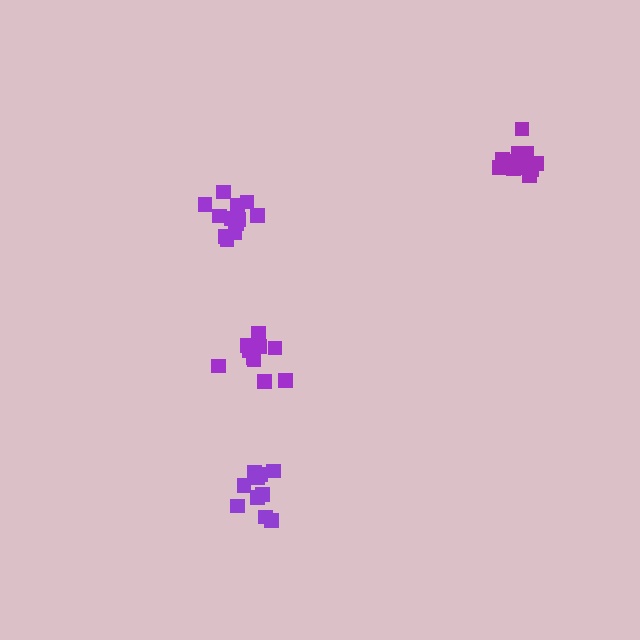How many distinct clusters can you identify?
There are 4 distinct clusters.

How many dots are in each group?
Group 1: 11 dots, Group 2: 12 dots, Group 3: 13 dots, Group 4: 10 dots (46 total).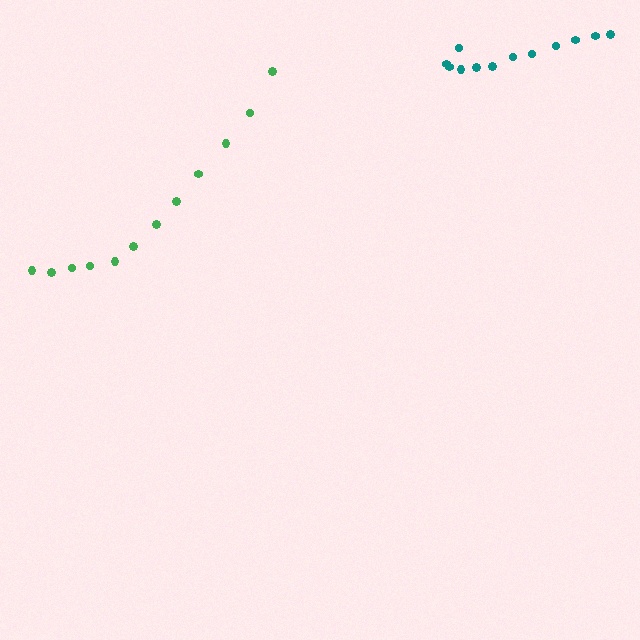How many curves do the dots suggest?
There are 2 distinct paths.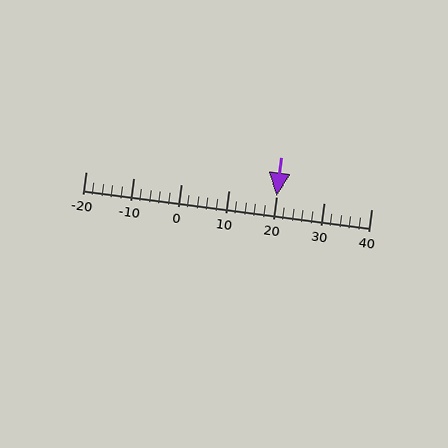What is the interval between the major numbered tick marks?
The major tick marks are spaced 10 units apart.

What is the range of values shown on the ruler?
The ruler shows values from -20 to 40.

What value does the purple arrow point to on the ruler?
The purple arrow points to approximately 20.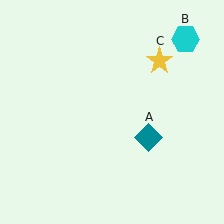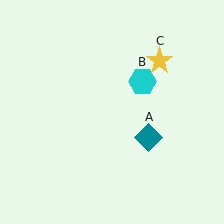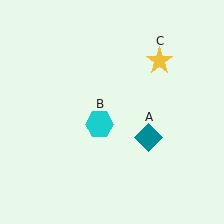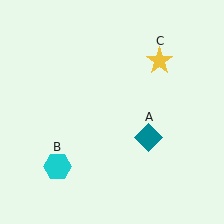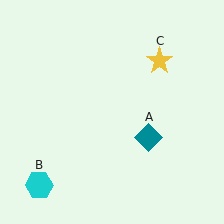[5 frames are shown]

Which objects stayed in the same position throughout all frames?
Teal diamond (object A) and yellow star (object C) remained stationary.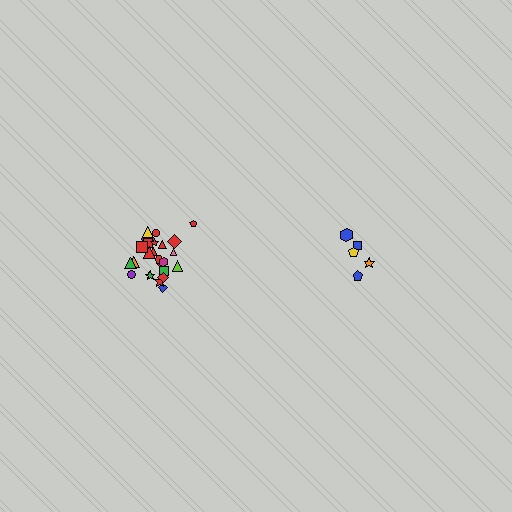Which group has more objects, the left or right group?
The left group.